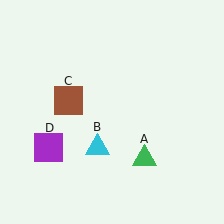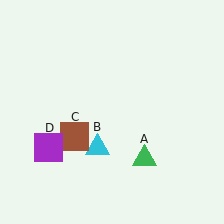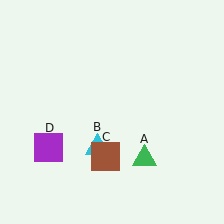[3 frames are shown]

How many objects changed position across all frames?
1 object changed position: brown square (object C).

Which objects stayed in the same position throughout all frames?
Green triangle (object A) and cyan triangle (object B) and purple square (object D) remained stationary.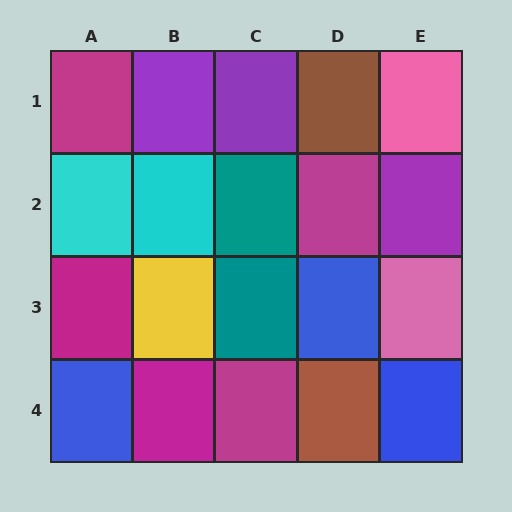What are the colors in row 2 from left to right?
Cyan, cyan, teal, magenta, purple.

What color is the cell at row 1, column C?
Purple.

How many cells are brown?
2 cells are brown.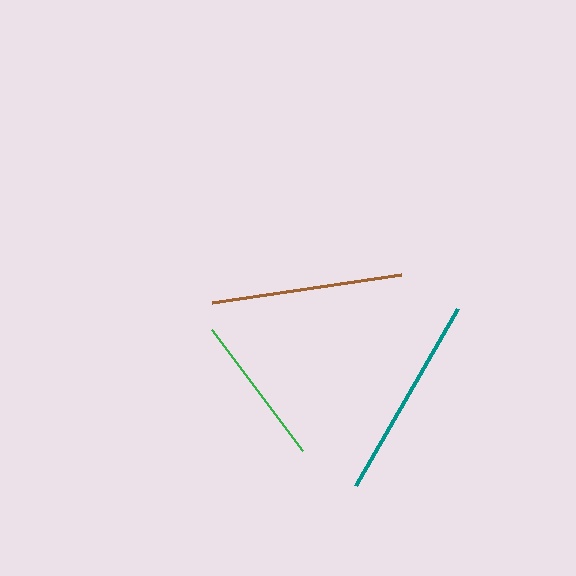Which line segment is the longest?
The teal line is the longest at approximately 204 pixels.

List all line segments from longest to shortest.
From longest to shortest: teal, brown, green.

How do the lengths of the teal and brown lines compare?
The teal and brown lines are approximately the same length.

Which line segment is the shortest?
The green line is the shortest at approximately 151 pixels.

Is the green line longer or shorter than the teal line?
The teal line is longer than the green line.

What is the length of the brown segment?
The brown segment is approximately 191 pixels long.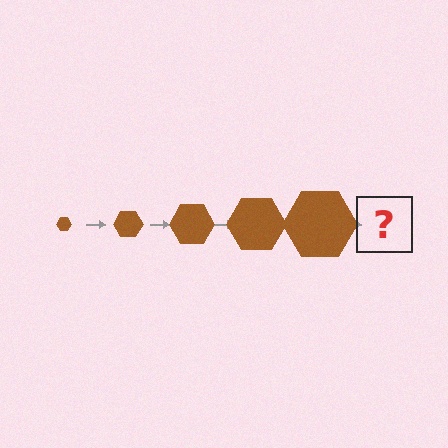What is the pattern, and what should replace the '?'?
The pattern is that the hexagon gets progressively larger each step. The '?' should be a brown hexagon, larger than the previous one.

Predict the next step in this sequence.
The next step is a brown hexagon, larger than the previous one.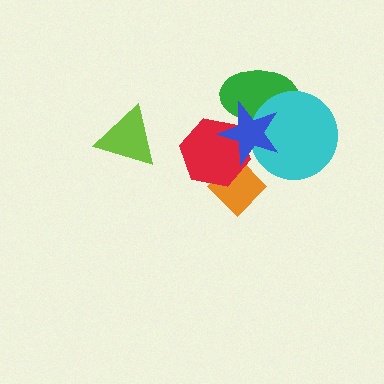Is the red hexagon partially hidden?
Yes, it is partially covered by another shape.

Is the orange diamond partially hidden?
Yes, it is partially covered by another shape.